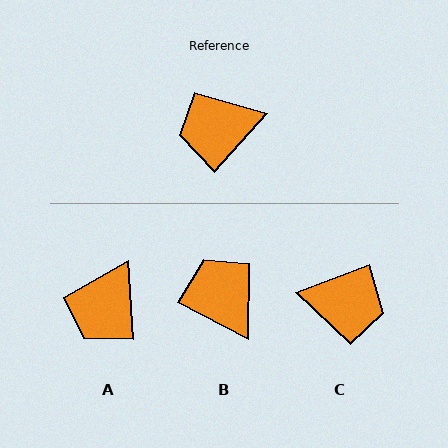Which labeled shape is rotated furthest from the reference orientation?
C, about 153 degrees away.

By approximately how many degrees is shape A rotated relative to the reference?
Approximately 46 degrees counter-clockwise.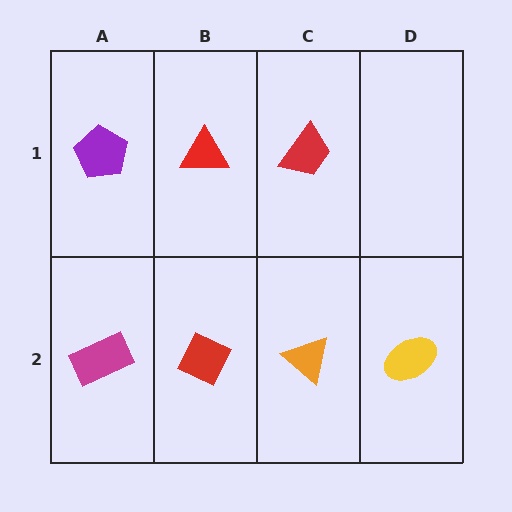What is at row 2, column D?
A yellow ellipse.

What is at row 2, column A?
A magenta rectangle.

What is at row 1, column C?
A red trapezoid.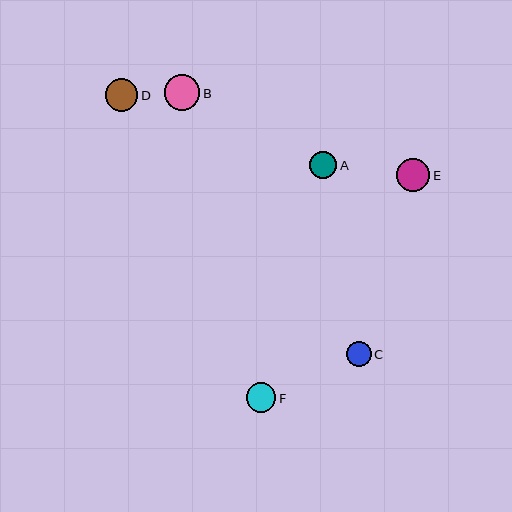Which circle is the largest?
Circle B is the largest with a size of approximately 36 pixels.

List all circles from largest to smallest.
From largest to smallest: B, E, D, F, A, C.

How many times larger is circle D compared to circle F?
Circle D is approximately 1.1 times the size of circle F.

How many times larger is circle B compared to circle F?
Circle B is approximately 1.2 times the size of circle F.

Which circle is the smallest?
Circle C is the smallest with a size of approximately 24 pixels.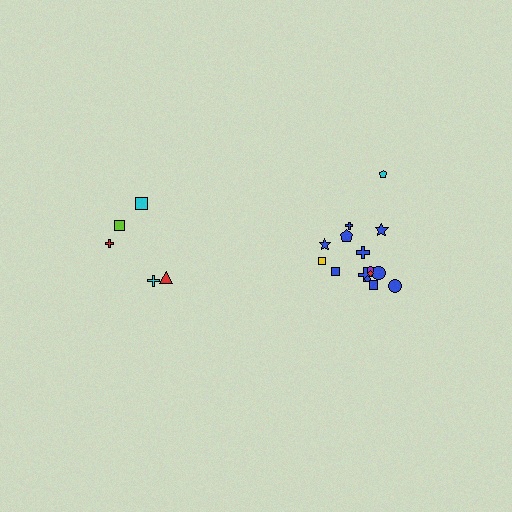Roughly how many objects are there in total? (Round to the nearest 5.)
Roughly 20 objects in total.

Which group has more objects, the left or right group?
The right group.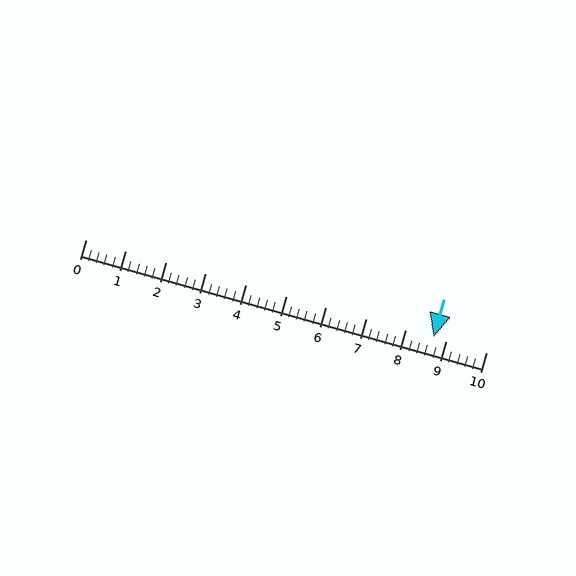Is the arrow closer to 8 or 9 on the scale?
The arrow is closer to 9.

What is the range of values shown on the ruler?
The ruler shows values from 0 to 10.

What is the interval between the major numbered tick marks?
The major tick marks are spaced 1 units apart.